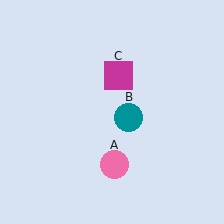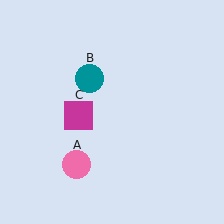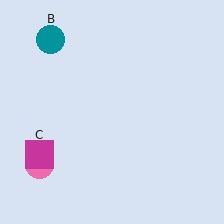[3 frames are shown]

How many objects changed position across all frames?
3 objects changed position: pink circle (object A), teal circle (object B), magenta square (object C).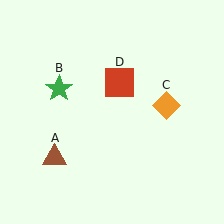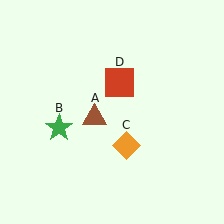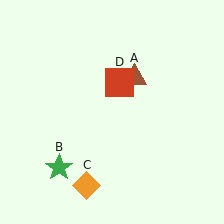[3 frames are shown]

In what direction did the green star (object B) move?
The green star (object B) moved down.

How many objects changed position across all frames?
3 objects changed position: brown triangle (object A), green star (object B), orange diamond (object C).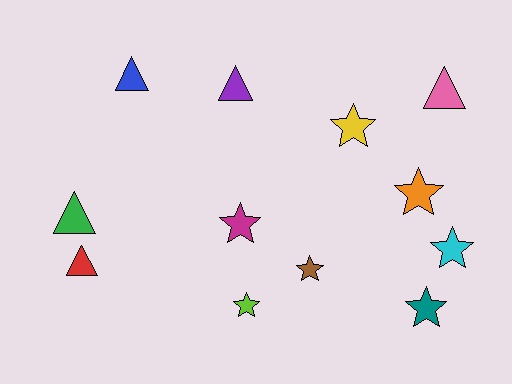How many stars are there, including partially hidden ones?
There are 7 stars.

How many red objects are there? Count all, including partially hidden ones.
There is 1 red object.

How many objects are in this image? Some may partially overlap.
There are 12 objects.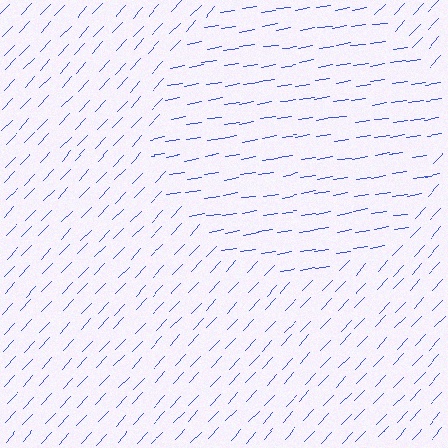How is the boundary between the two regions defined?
The boundary is defined purely by a change in line orientation (approximately 38 degrees difference). All lines are the same color and thickness.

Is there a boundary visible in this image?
Yes, there is a texture boundary formed by a change in line orientation.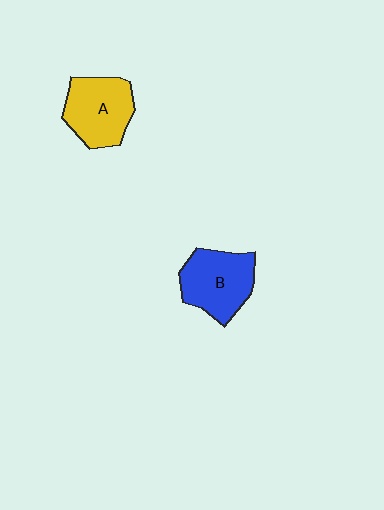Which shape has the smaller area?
Shape A (yellow).